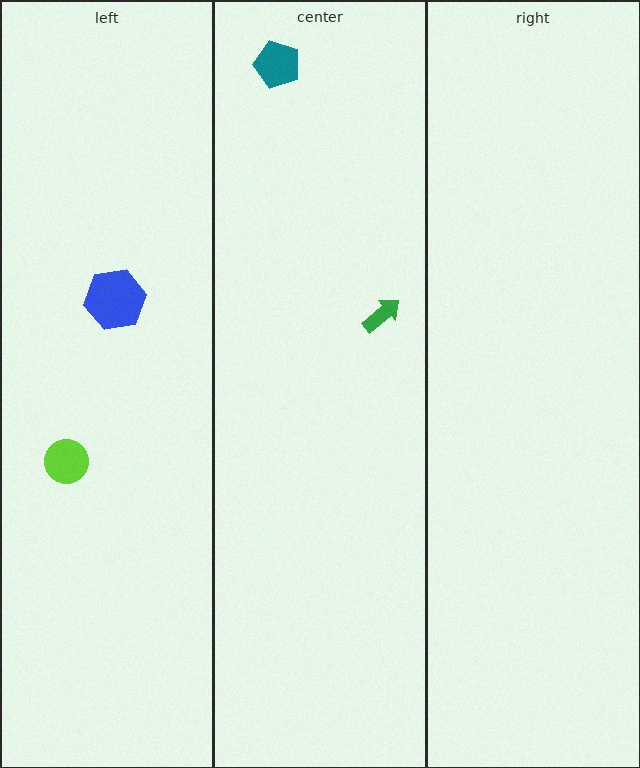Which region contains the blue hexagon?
The left region.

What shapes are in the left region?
The lime circle, the blue hexagon.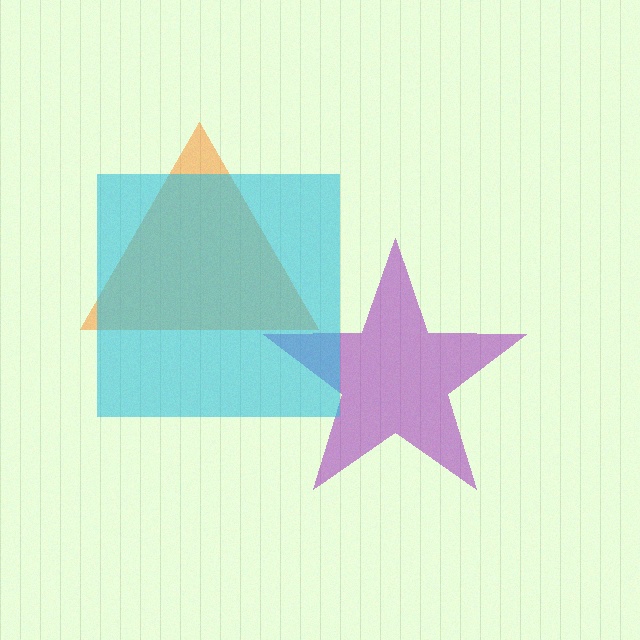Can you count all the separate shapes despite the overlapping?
Yes, there are 3 separate shapes.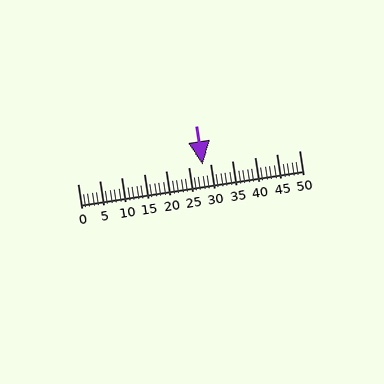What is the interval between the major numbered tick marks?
The major tick marks are spaced 5 units apart.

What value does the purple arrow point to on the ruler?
The purple arrow points to approximately 28.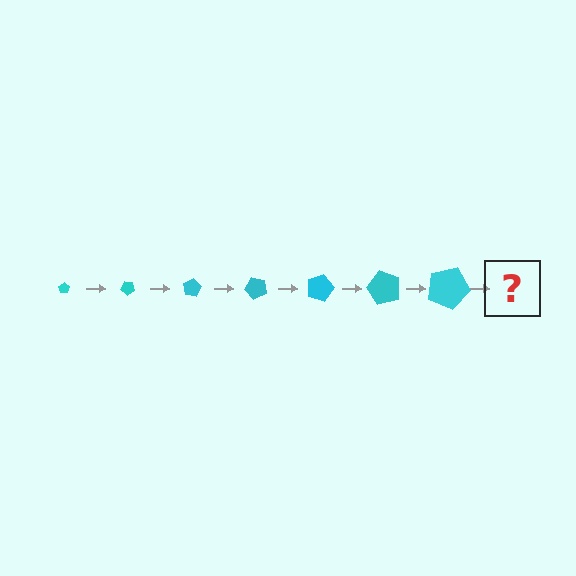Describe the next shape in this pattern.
It should be a pentagon, larger than the previous one and rotated 280 degrees from the start.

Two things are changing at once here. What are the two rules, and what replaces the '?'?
The two rules are that the pentagon grows larger each step and it rotates 40 degrees each step. The '?' should be a pentagon, larger than the previous one and rotated 280 degrees from the start.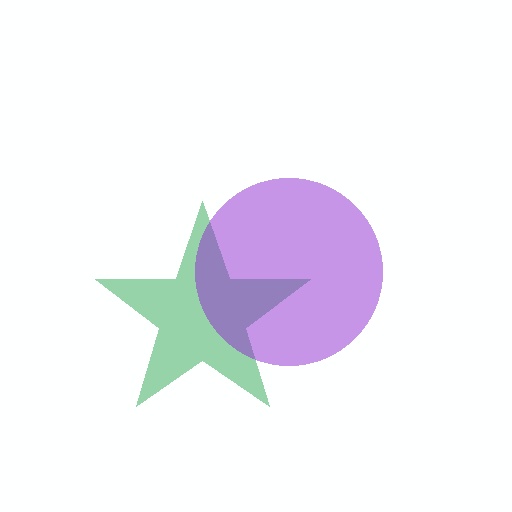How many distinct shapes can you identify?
There are 2 distinct shapes: a green star, a purple circle.